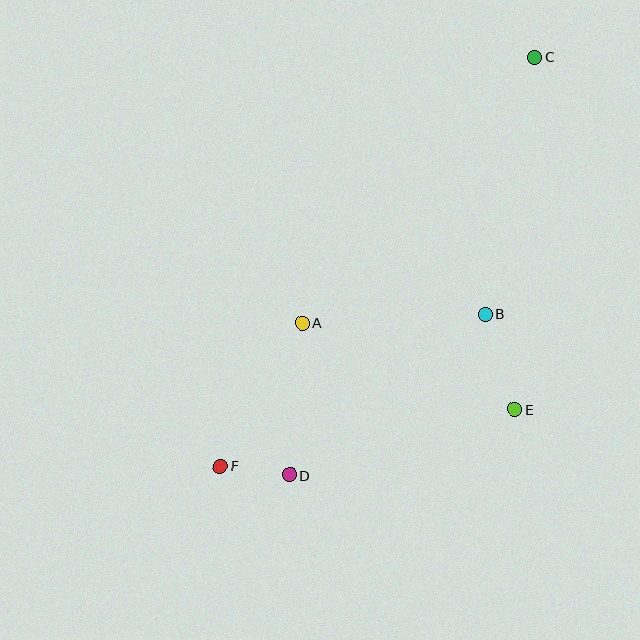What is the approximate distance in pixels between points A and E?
The distance between A and E is approximately 230 pixels.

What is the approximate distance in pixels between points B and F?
The distance between B and F is approximately 305 pixels.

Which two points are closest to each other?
Points D and F are closest to each other.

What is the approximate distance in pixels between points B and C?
The distance between B and C is approximately 262 pixels.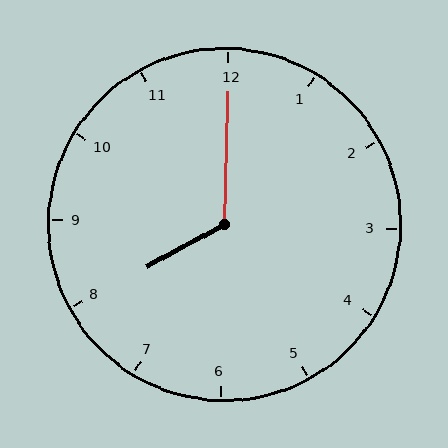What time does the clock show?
8:00.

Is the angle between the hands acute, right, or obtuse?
It is obtuse.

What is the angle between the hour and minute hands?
Approximately 120 degrees.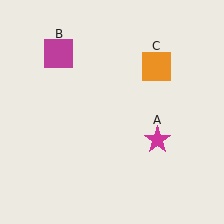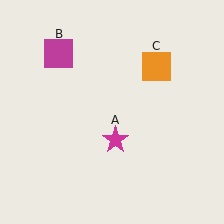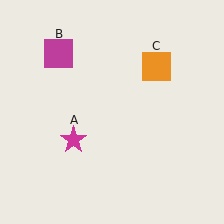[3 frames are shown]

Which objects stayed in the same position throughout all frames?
Magenta square (object B) and orange square (object C) remained stationary.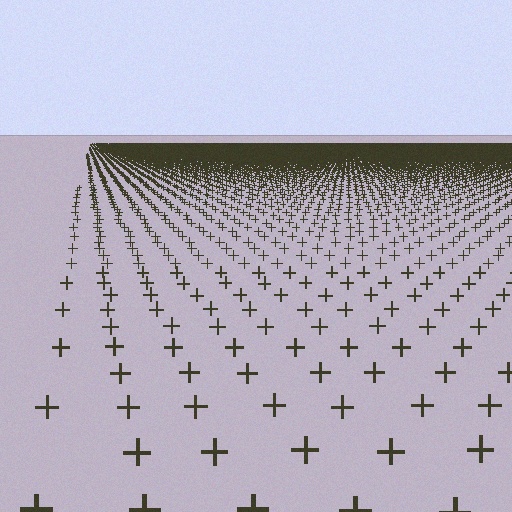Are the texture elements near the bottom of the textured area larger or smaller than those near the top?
Larger. Near the bottom, elements are closer to the viewer and appear at a bigger on-screen size.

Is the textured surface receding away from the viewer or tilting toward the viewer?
The surface is receding away from the viewer. Texture elements get smaller and denser toward the top.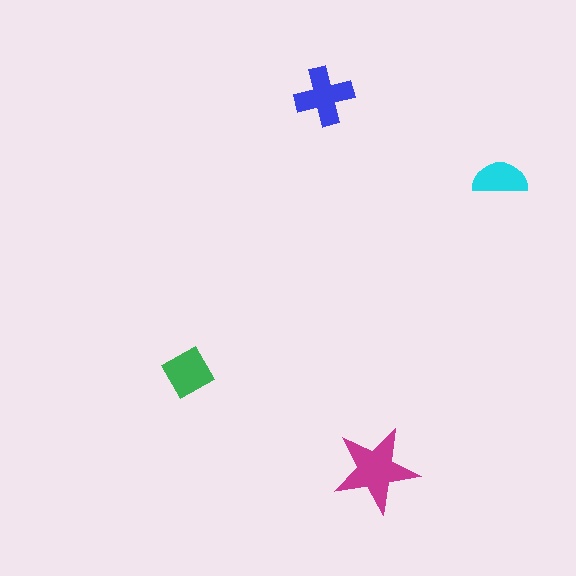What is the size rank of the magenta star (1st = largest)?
1st.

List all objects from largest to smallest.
The magenta star, the blue cross, the green diamond, the cyan semicircle.